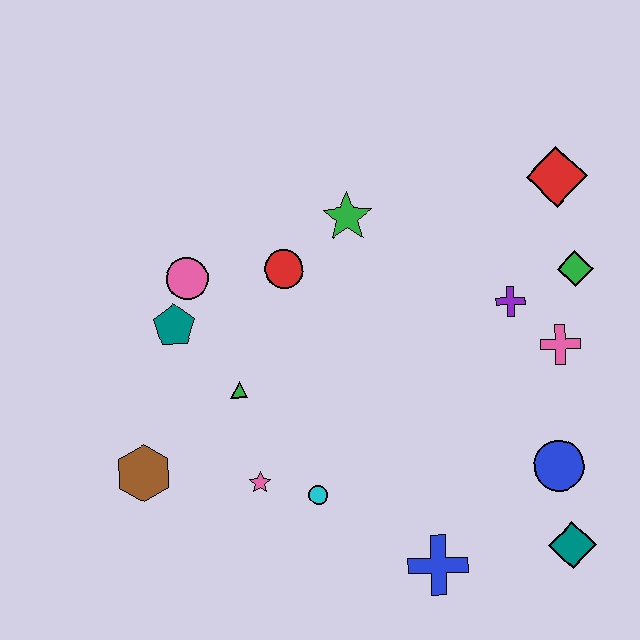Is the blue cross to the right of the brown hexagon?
Yes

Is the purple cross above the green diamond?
No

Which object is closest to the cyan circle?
The pink star is closest to the cyan circle.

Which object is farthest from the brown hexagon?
The red diamond is farthest from the brown hexagon.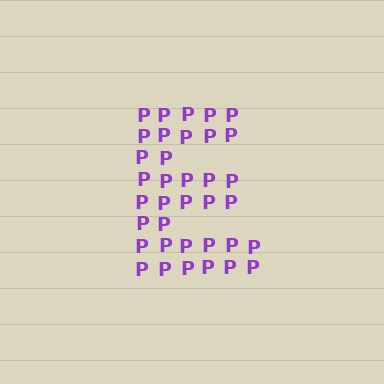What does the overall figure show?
The overall figure shows the letter E.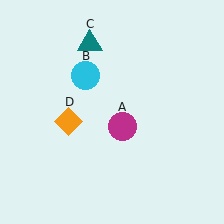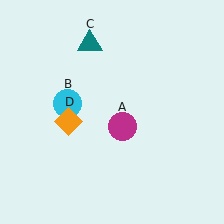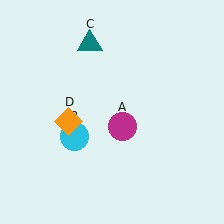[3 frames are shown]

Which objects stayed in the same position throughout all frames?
Magenta circle (object A) and teal triangle (object C) and orange diamond (object D) remained stationary.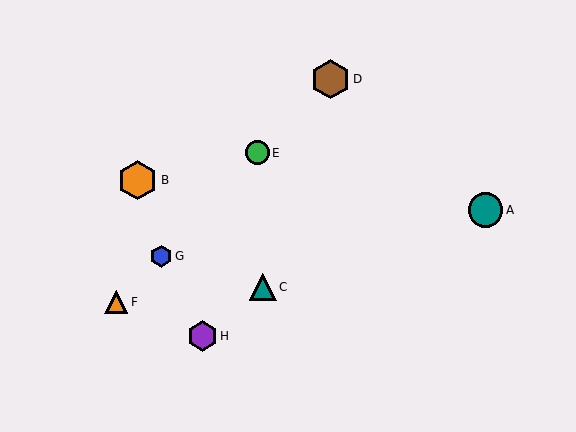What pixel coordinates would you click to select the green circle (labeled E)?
Click at (257, 153) to select the green circle E.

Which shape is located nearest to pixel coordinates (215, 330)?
The purple hexagon (labeled H) at (202, 336) is nearest to that location.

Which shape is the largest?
The orange hexagon (labeled B) is the largest.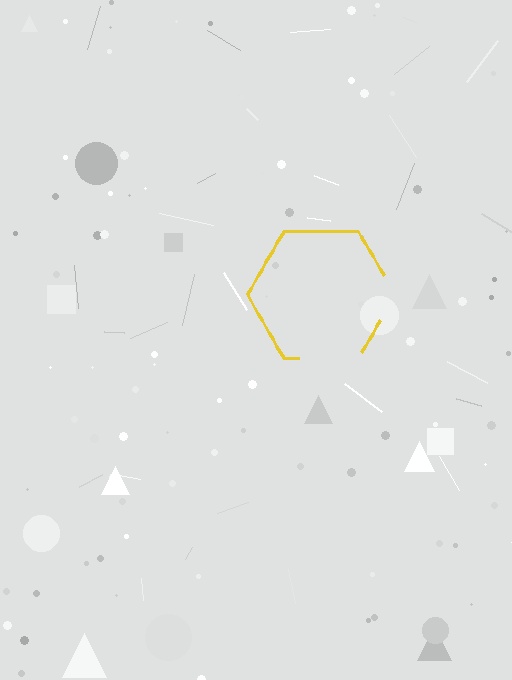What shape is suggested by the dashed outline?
The dashed outline suggests a hexagon.